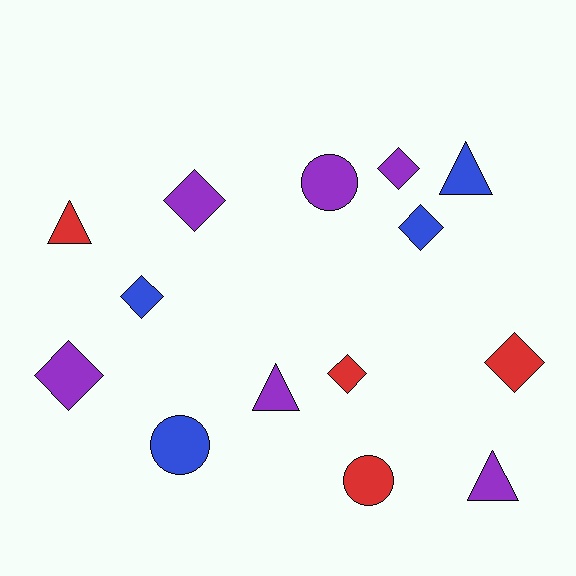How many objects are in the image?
There are 14 objects.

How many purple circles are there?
There is 1 purple circle.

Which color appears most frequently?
Purple, with 6 objects.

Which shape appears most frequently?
Diamond, with 7 objects.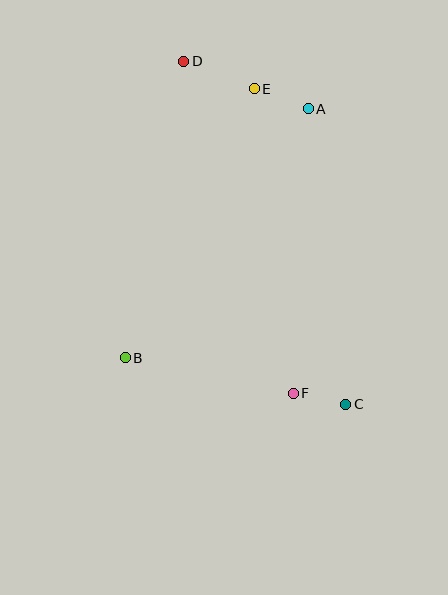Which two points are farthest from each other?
Points C and D are farthest from each other.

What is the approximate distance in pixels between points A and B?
The distance between A and B is approximately 309 pixels.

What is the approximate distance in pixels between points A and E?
The distance between A and E is approximately 58 pixels.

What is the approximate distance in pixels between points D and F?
The distance between D and F is approximately 350 pixels.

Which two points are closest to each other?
Points C and F are closest to each other.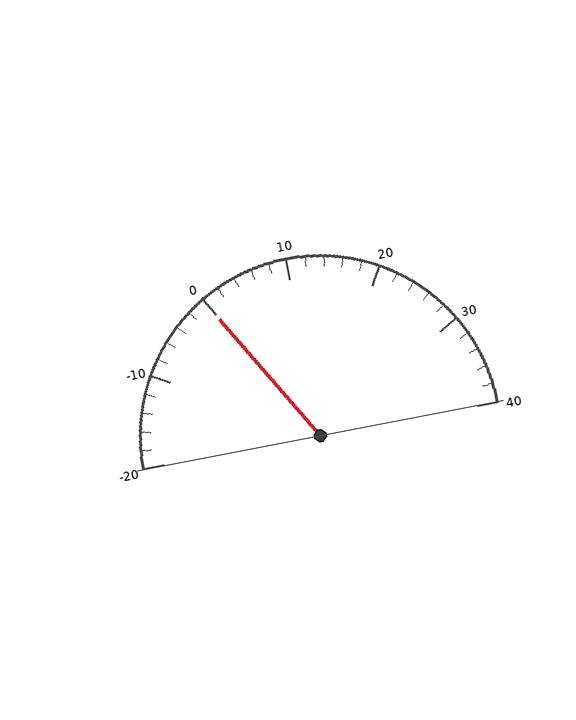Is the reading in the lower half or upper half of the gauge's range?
The reading is in the lower half of the range (-20 to 40).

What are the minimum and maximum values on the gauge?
The gauge ranges from -20 to 40.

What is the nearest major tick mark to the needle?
The nearest major tick mark is 0.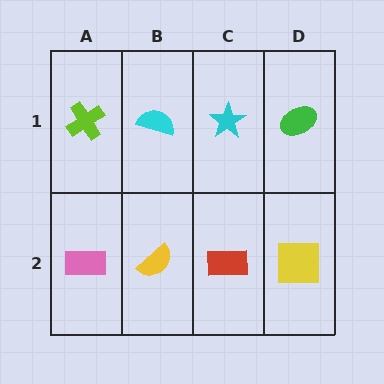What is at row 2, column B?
A yellow semicircle.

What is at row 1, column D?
A green ellipse.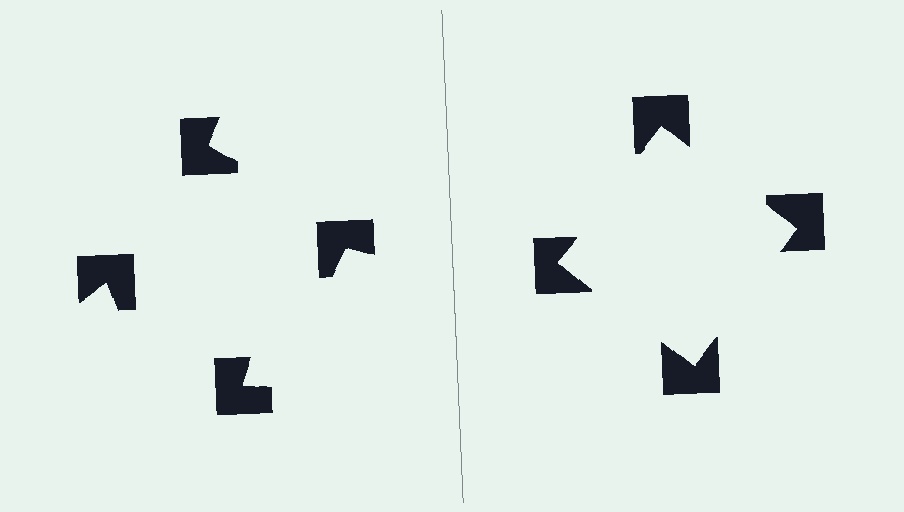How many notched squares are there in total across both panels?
8 — 4 on each side.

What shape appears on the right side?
An illusory square.